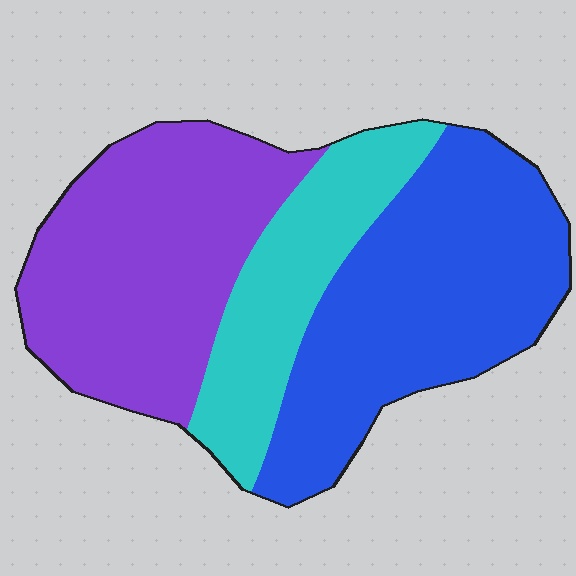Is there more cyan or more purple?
Purple.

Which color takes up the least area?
Cyan, at roughly 20%.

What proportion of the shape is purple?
Purple takes up between a quarter and a half of the shape.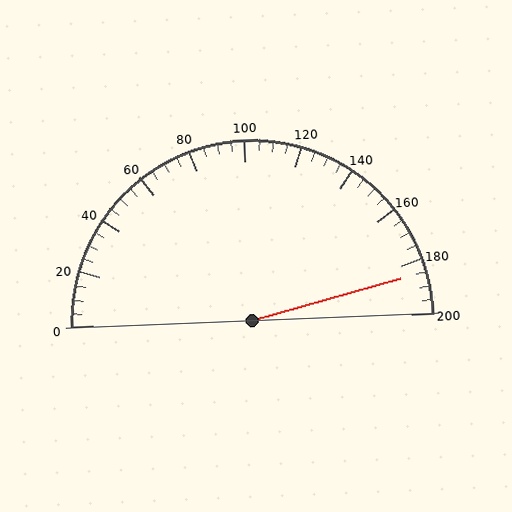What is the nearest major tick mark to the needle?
The nearest major tick mark is 180.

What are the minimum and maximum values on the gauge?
The gauge ranges from 0 to 200.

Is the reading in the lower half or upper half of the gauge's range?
The reading is in the upper half of the range (0 to 200).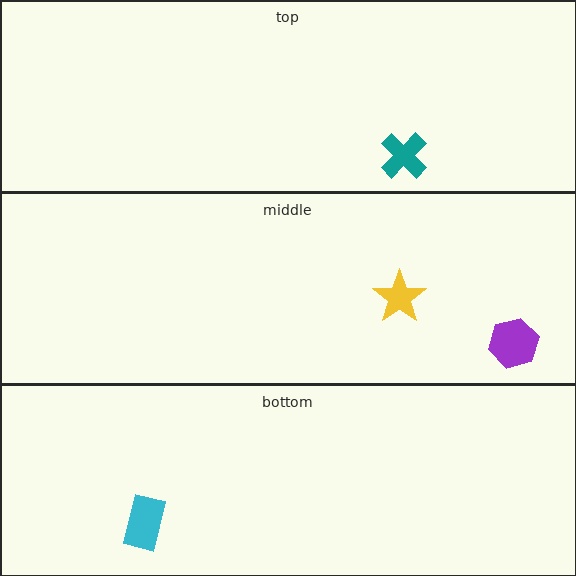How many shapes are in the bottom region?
1.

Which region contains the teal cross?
The top region.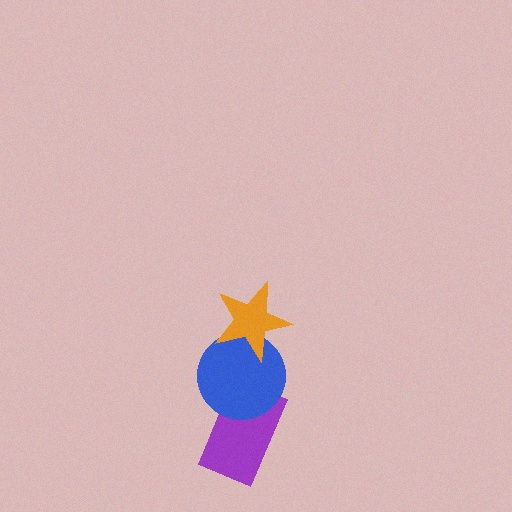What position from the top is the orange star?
The orange star is 1st from the top.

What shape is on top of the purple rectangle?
The blue circle is on top of the purple rectangle.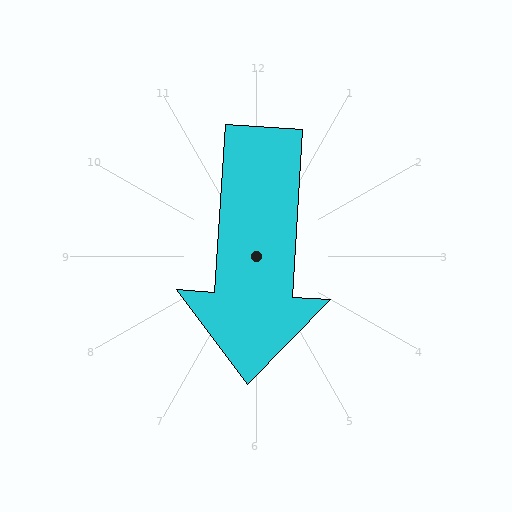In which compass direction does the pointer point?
South.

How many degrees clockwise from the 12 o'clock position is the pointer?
Approximately 184 degrees.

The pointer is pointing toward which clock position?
Roughly 6 o'clock.